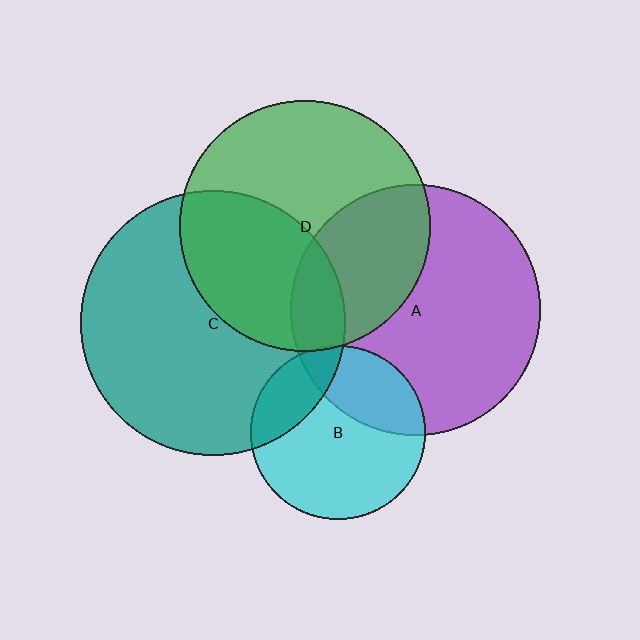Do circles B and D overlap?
Yes.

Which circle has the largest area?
Circle C (teal).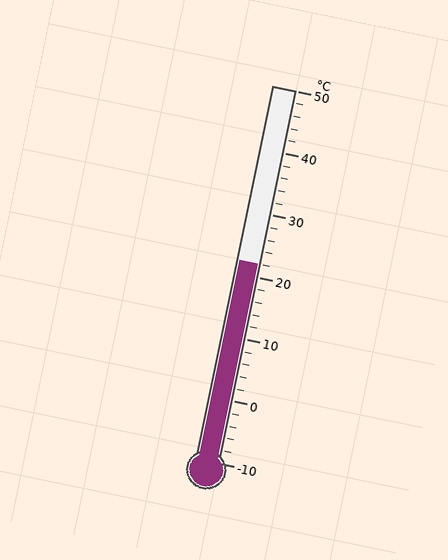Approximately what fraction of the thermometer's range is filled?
The thermometer is filled to approximately 55% of its range.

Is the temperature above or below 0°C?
The temperature is above 0°C.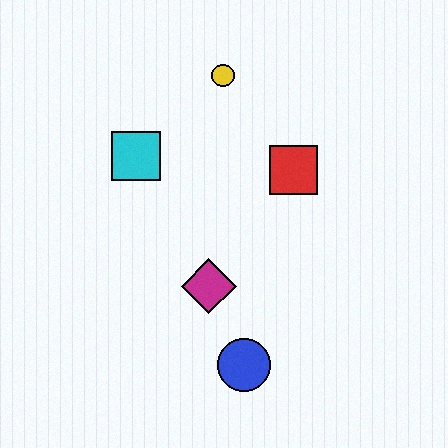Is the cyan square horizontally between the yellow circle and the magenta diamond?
No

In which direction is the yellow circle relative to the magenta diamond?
The yellow circle is above the magenta diamond.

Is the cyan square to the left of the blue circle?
Yes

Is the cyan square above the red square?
Yes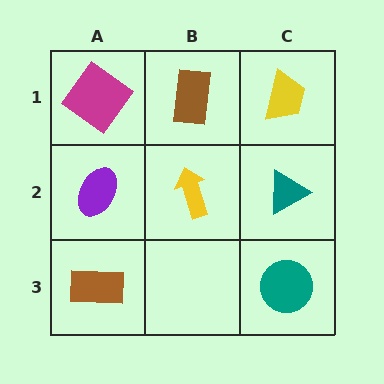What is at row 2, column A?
A purple ellipse.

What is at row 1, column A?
A magenta diamond.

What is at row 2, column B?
A yellow arrow.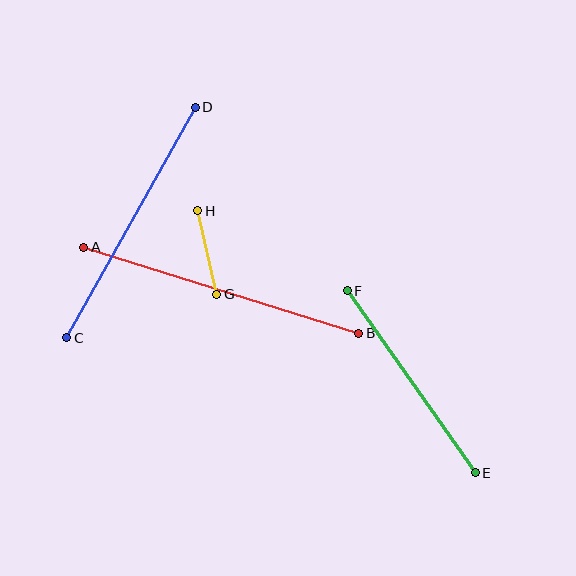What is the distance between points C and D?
The distance is approximately 264 pixels.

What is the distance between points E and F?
The distance is approximately 222 pixels.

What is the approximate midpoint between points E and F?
The midpoint is at approximately (411, 382) pixels.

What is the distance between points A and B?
The distance is approximately 288 pixels.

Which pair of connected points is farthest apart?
Points A and B are farthest apart.